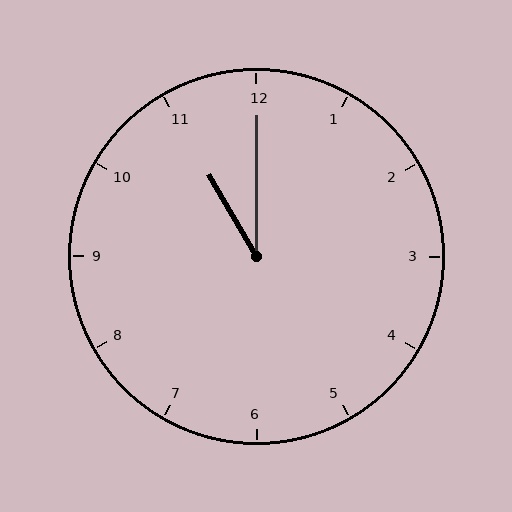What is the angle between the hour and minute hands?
Approximately 30 degrees.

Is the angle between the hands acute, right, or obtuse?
It is acute.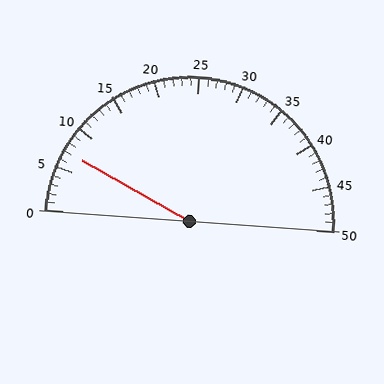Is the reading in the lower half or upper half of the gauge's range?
The reading is in the lower half of the range (0 to 50).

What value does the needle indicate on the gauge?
The needle indicates approximately 7.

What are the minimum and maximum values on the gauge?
The gauge ranges from 0 to 50.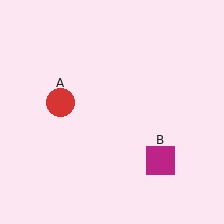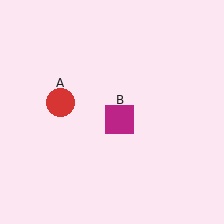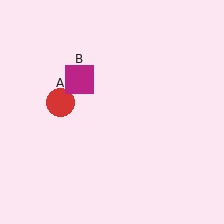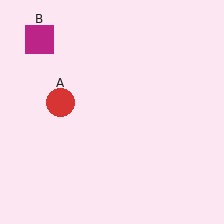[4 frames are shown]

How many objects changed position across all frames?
1 object changed position: magenta square (object B).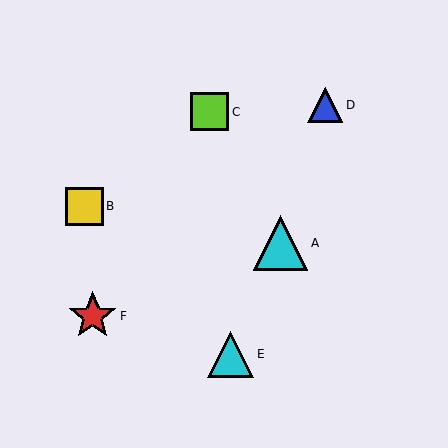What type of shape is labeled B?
Shape B is a yellow square.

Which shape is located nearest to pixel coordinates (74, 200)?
The yellow square (labeled B) at (84, 206) is nearest to that location.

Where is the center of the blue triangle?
The center of the blue triangle is at (325, 105).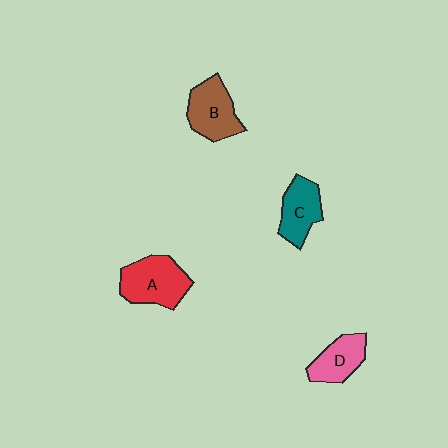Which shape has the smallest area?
Shape D (pink).